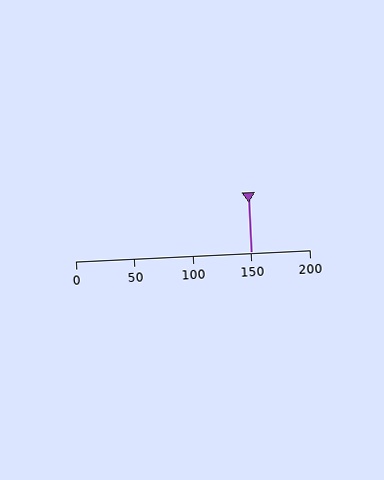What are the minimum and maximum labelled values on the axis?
The axis runs from 0 to 200.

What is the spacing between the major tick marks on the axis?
The major ticks are spaced 50 apart.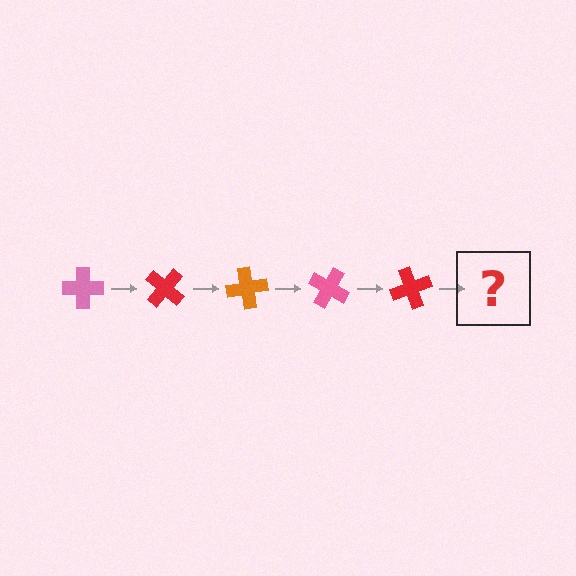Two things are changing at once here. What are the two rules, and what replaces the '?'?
The two rules are that it rotates 40 degrees each step and the color cycles through pink, red, and orange. The '?' should be an orange cross, rotated 200 degrees from the start.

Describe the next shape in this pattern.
It should be an orange cross, rotated 200 degrees from the start.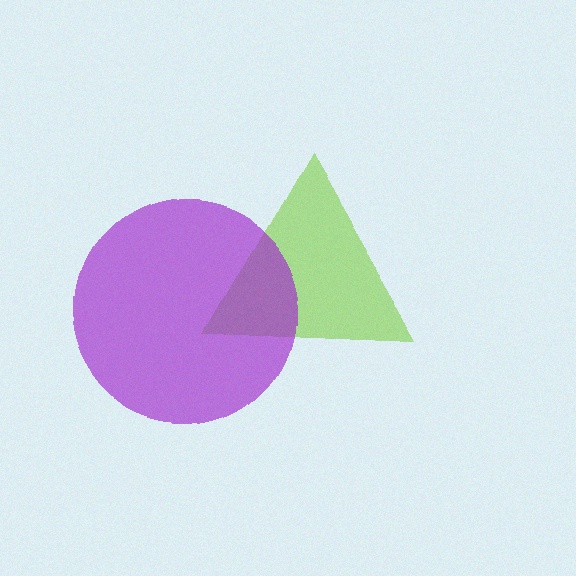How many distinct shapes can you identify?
There are 2 distinct shapes: a lime triangle, a purple circle.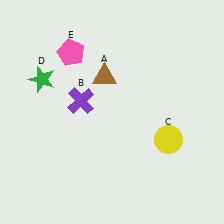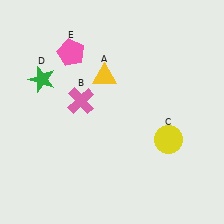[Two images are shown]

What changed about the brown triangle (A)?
In Image 1, A is brown. In Image 2, it changed to yellow.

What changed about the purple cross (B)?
In Image 1, B is purple. In Image 2, it changed to pink.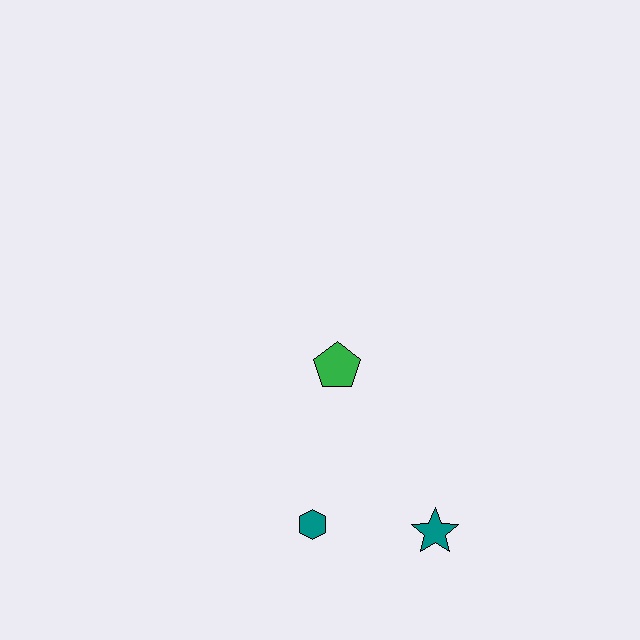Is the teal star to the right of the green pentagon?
Yes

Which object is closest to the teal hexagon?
The teal star is closest to the teal hexagon.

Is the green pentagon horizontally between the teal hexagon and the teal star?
Yes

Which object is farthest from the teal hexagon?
The green pentagon is farthest from the teal hexagon.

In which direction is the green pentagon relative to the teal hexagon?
The green pentagon is above the teal hexagon.